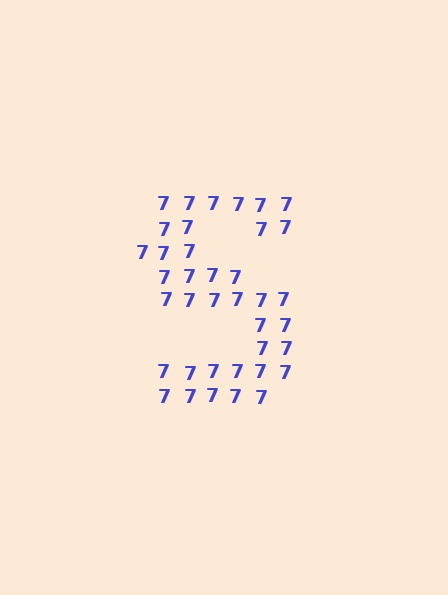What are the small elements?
The small elements are digit 7's.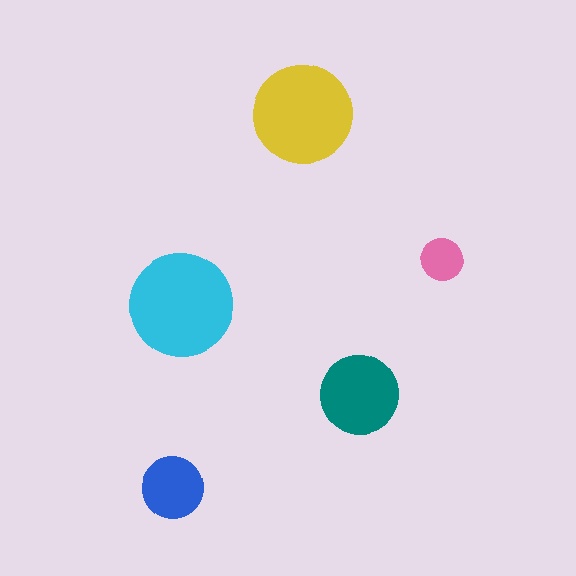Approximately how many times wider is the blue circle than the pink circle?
About 1.5 times wider.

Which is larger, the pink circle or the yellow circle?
The yellow one.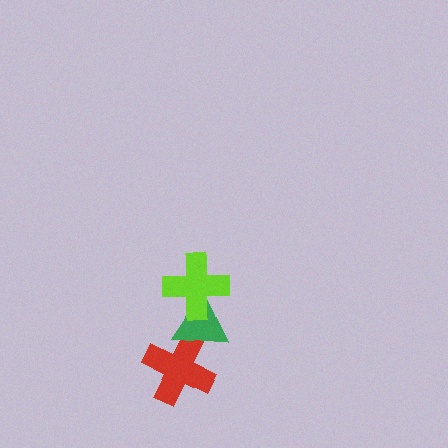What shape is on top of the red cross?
The green triangle is on top of the red cross.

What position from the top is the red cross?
The red cross is 3rd from the top.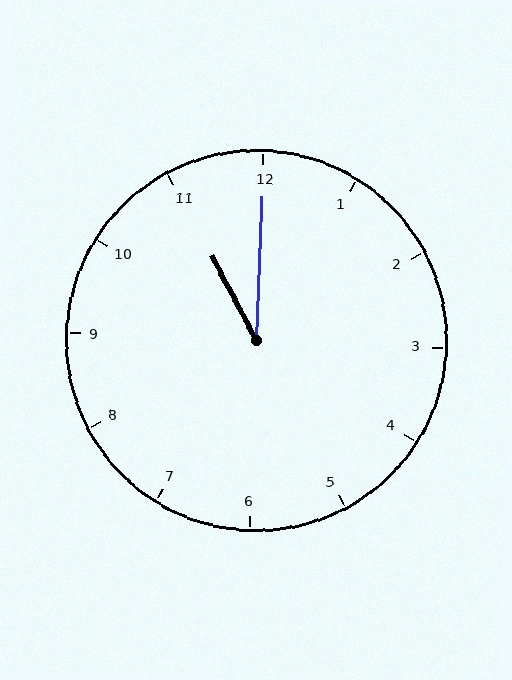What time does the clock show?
11:00.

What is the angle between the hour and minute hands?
Approximately 30 degrees.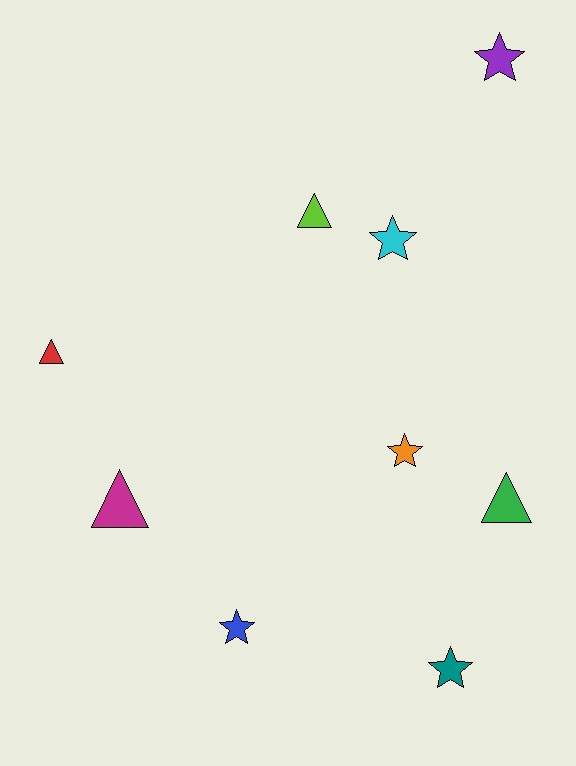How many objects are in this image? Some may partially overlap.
There are 9 objects.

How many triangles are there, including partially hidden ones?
There are 4 triangles.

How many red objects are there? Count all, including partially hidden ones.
There is 1 red object.